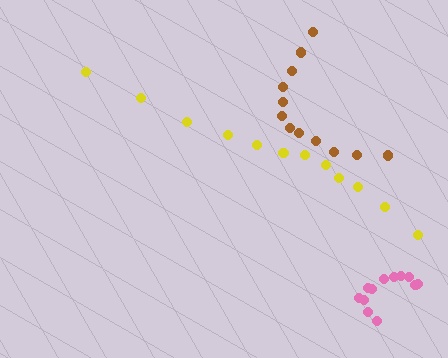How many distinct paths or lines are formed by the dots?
There are 3 distinct paths.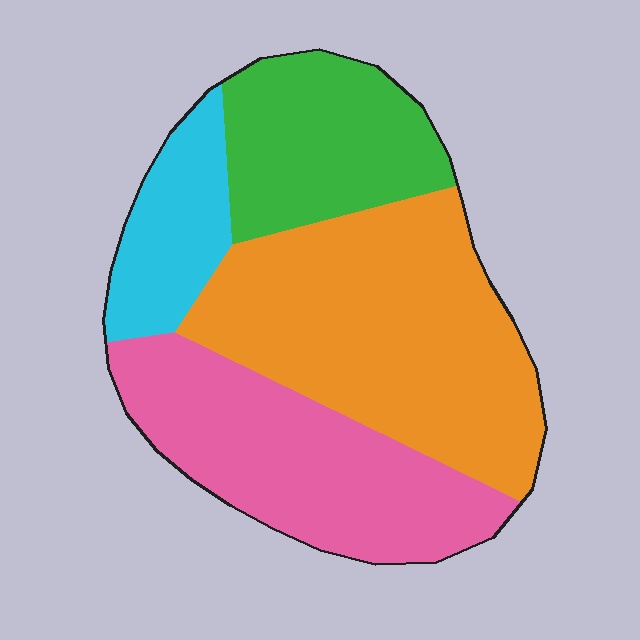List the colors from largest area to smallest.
From largest to smallest: orange, pink, green, cyan.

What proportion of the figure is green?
Green takes up about one fifth (1/5) of the figure.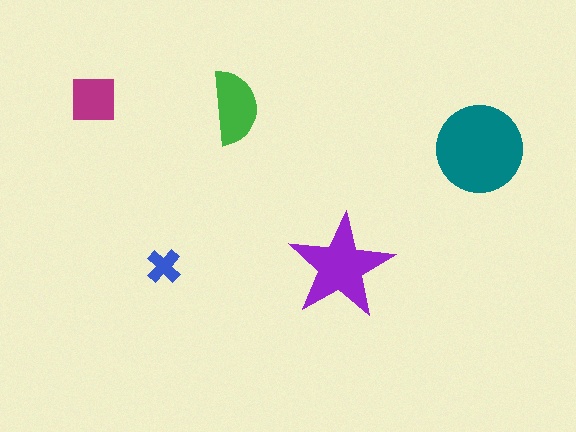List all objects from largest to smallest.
The teal circle, the purple star, the green semicircle, the magenta square, the blue cross.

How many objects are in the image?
There are 5 objects in the image.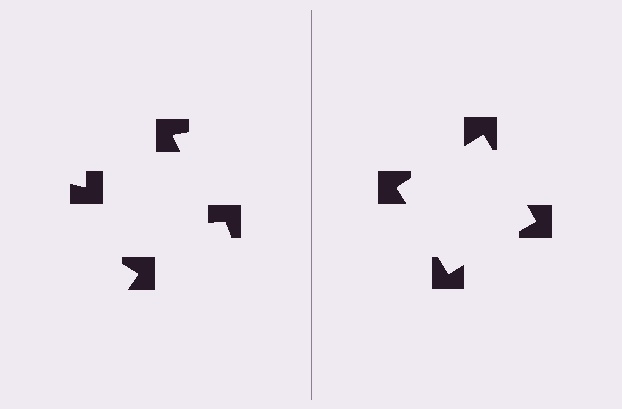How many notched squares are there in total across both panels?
8 — 4 on each side.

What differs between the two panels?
The notched squares are positioned identically on both sides; only the wedge orientations differ. On the right they align to a square; on the left they are misaligned.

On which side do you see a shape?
An illusory square appears on the right side. On the left side the wedge cuts are rotated, so no coherent shape forms.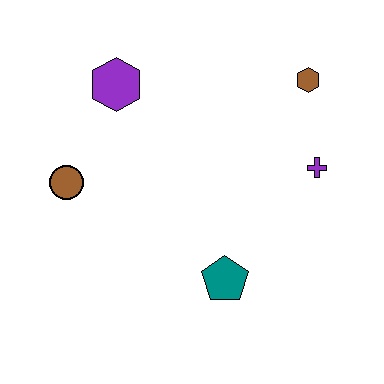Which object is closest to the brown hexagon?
The purple cross is closest to the brown hexagon.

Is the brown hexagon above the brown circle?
Yes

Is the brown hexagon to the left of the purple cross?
Yes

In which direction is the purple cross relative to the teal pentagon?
The purple cross is above the teal pentagon.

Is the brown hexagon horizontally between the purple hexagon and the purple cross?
Yes